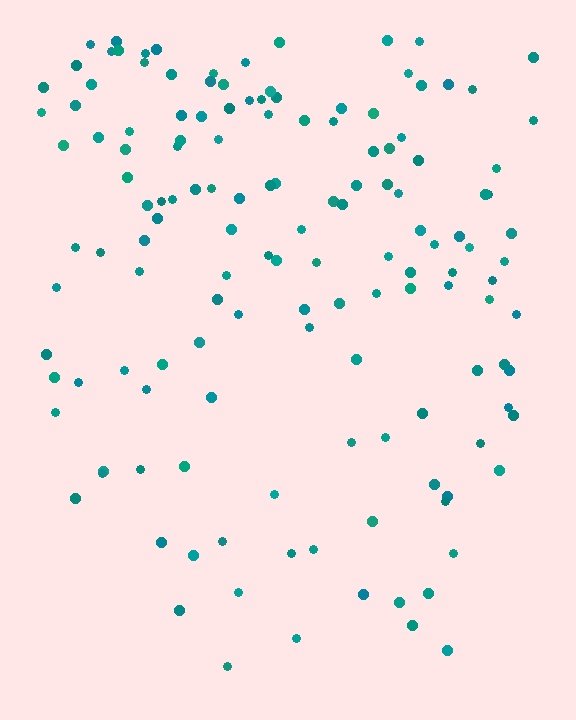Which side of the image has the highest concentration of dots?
The top.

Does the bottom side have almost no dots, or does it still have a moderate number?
Still a moderate number, just noticeably fewer than the top.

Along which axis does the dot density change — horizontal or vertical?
Vertical.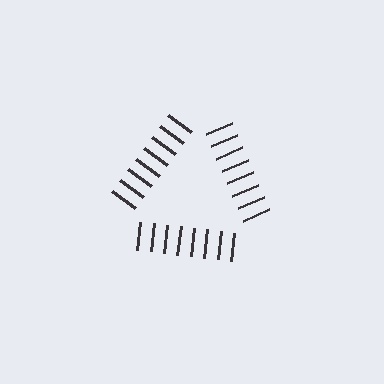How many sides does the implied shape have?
3 sides — the line-ends trace a triangle.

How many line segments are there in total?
24 — 8 along each of the 3 edges.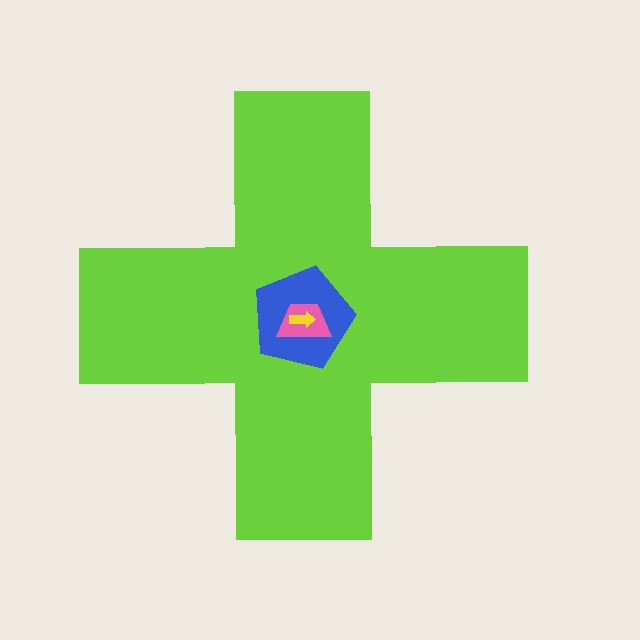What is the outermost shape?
The lime cross.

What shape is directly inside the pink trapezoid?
The yellow arrow.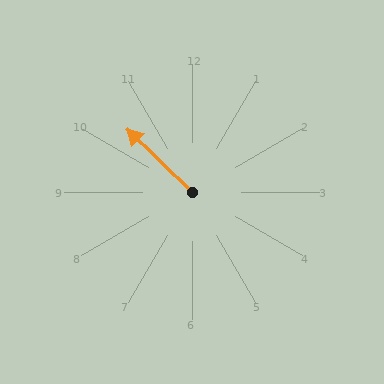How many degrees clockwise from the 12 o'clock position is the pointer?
Approximately 314 degrees.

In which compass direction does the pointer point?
Northwest.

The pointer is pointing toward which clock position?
Roughly 10 o'clock.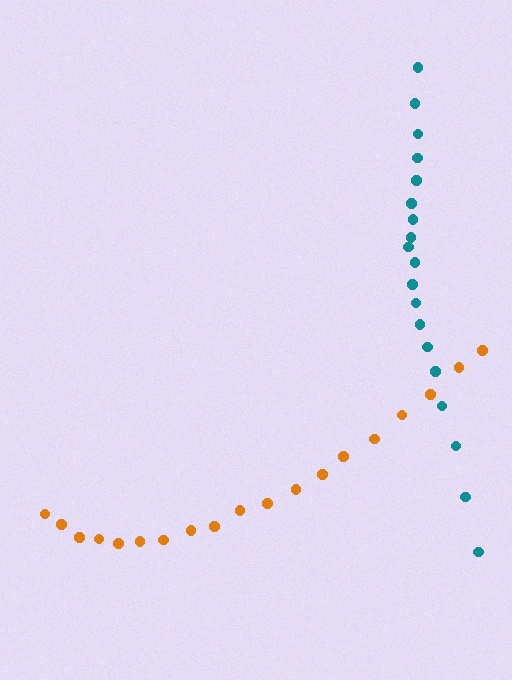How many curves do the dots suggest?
There are 2 distinct paths.